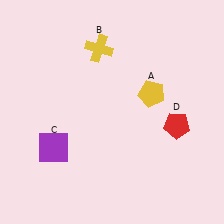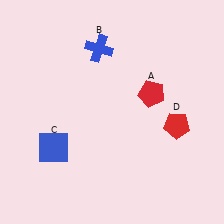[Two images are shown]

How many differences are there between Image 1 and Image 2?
There are 3 differences between the two images.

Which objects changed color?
A changed from yellow to red. B changed from yellow to blue. C changed from purple to blue.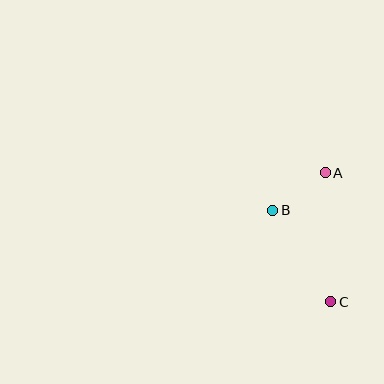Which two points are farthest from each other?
Points A and C are farthest from each other.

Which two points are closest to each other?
Points A and B are closest to each other.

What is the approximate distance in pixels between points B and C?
The distance between B and C is approximately 109 pixels.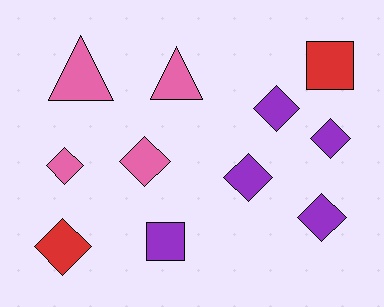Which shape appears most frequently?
Diamond, with 7 objects.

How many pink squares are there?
There are no pink squares.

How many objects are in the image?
There are 11 objects.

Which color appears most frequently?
Purple, with 5 objects.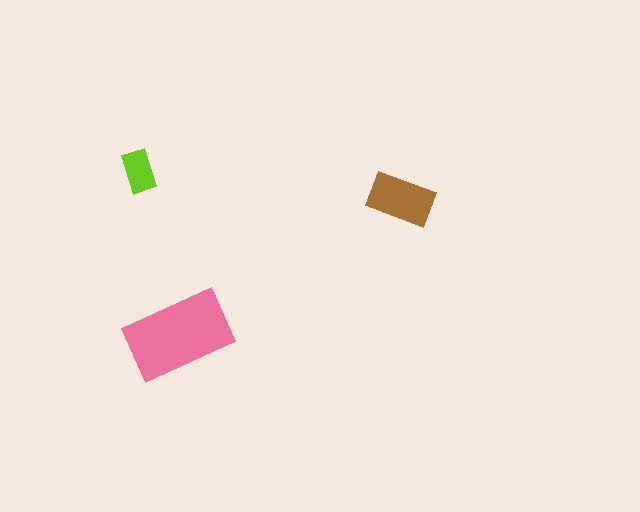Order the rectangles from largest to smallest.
the pink one, the brown one, the lime one.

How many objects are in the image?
There are 3 objects in the image.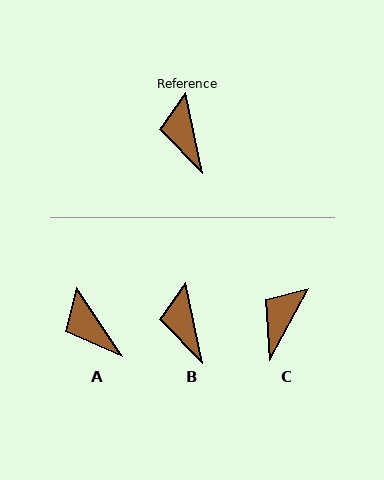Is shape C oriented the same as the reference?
No, it is off by about 40 degrees.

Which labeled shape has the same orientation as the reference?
B.